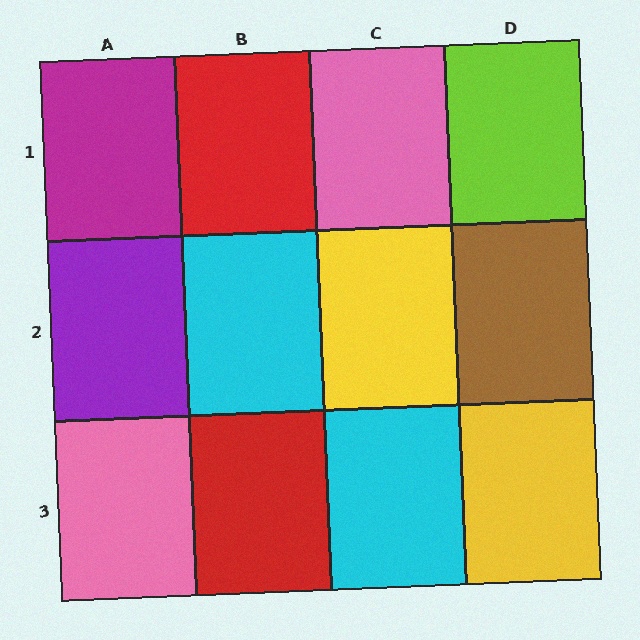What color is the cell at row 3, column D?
Yellow.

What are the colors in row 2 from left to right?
Purple, cyan, yellow, brown.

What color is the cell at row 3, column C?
Cyan.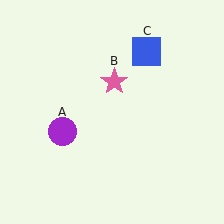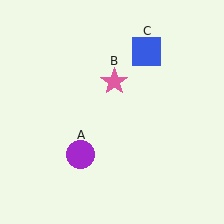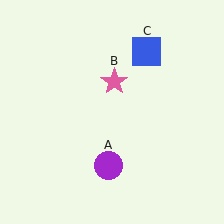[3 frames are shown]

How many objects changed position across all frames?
1 object changed position: purple circle (object A).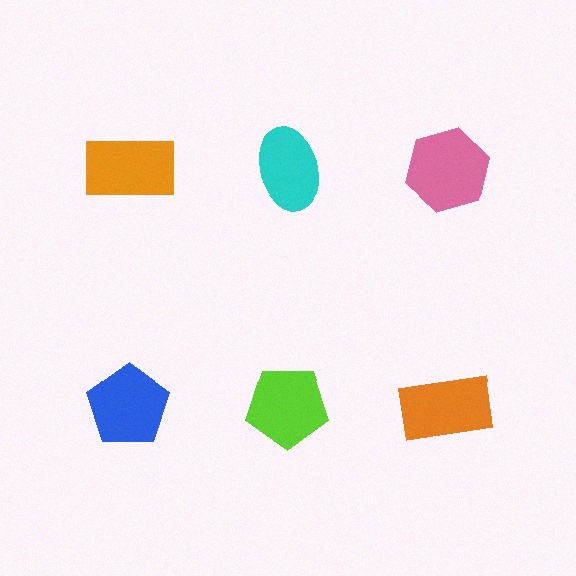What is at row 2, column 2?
A lime pentagon.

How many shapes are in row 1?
3 shapes.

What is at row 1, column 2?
A cyan ellipse.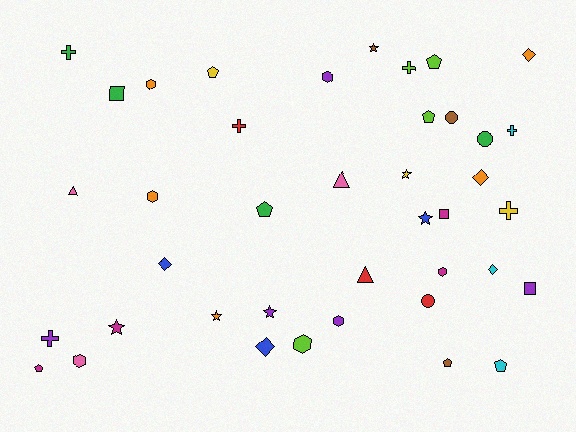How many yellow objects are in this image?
There are 3 yellow objects.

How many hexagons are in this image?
There are 7 hexagons.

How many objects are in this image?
There are 40 objects.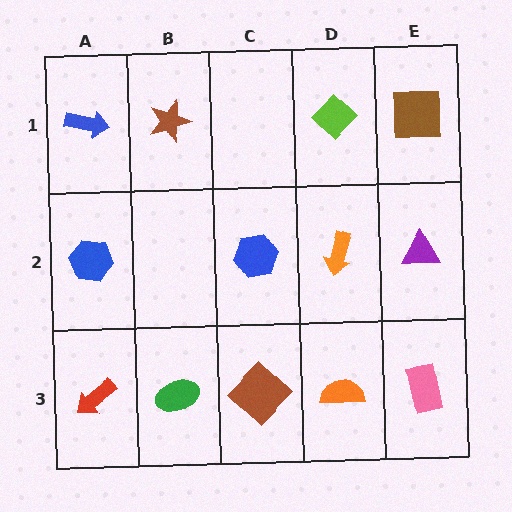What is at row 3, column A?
A red arrow.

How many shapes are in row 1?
4 shapes.